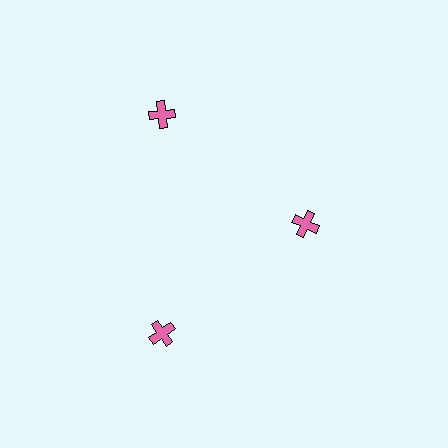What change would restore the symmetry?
The symmetry would be restored by moving it outward, back onto the ring so that all 3 crosses sit at equal angles and equal distance from the center.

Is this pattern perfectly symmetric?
No. The 3 pink crosses are arranged in a ring, but one element near the 3 o'clock position is pulled inward toward the center, breaking the 3-fold rotational symmetry.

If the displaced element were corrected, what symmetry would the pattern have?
It would have 3-fold rotational symmetry — the pattern would map onto itself every 120 degrees.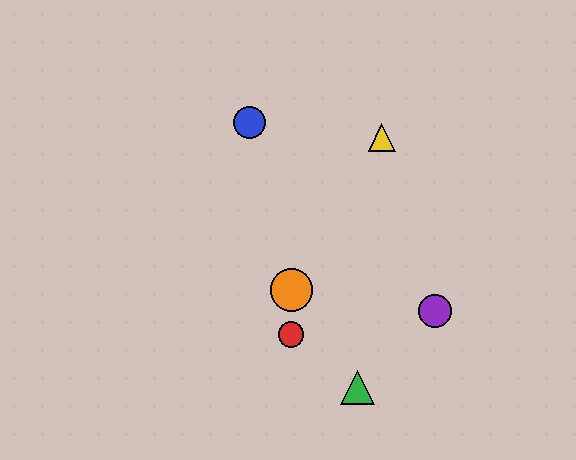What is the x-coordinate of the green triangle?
The green triangle is at x≈357.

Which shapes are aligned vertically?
The red circle, the orange circle are aligned vertically.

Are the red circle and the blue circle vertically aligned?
No, the red circle is at x≈291 and the blue circle is at x≈250.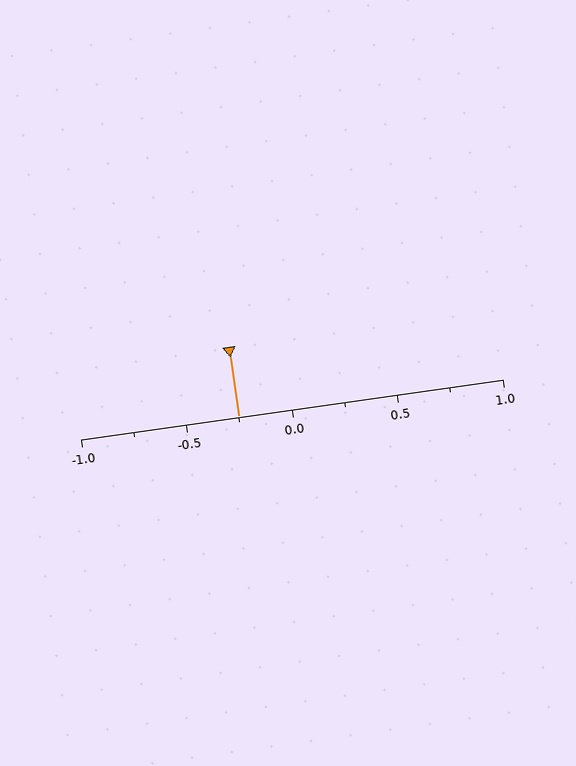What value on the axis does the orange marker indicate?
The marker indicates approximately -0.25.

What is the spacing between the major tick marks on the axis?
The major ticks are spaced 0.5 apart.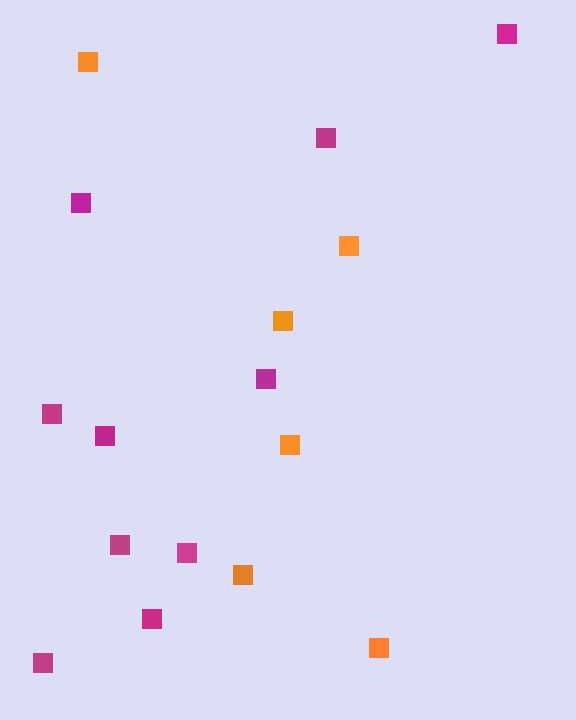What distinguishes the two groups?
There are 2 groups: one group of magenta squares (10) and one group of orange squares (6).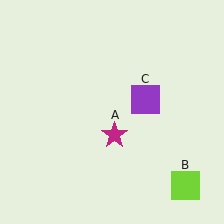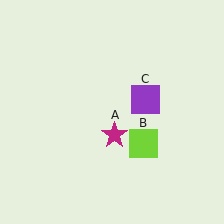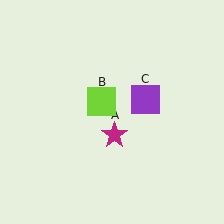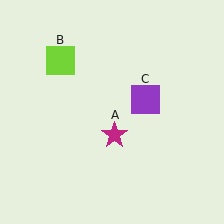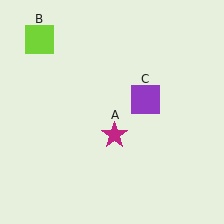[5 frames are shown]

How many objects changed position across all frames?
1 object changed position: lime square (object B).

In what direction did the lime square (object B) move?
The lime square (object B) moved up and to the left.